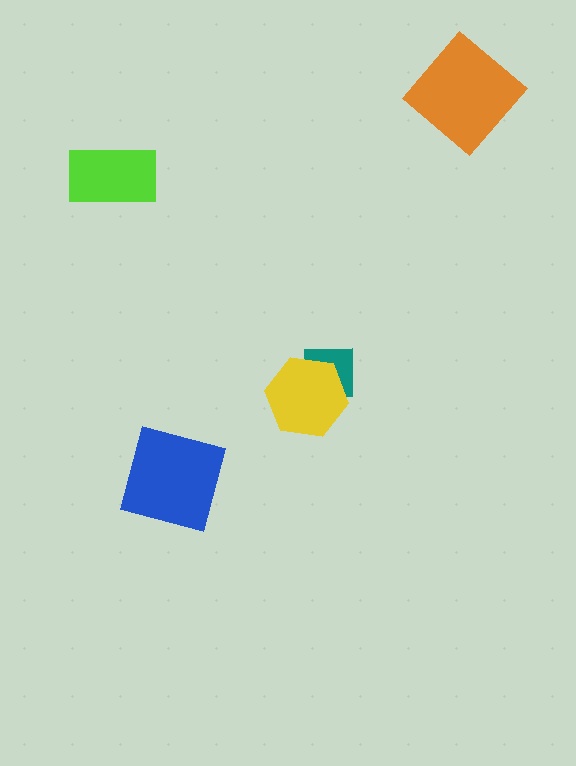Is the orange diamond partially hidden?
No, no other shape covers it.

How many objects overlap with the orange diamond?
0 objects overlap with the orange diamond.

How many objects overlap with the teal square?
1 object overlaps with the teal square.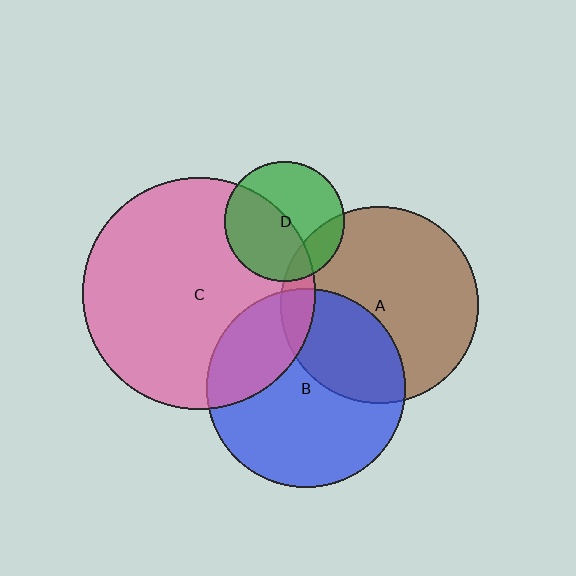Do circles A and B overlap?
Yes.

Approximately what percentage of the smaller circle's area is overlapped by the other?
Approximately 35%.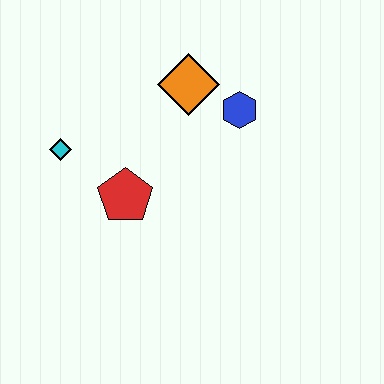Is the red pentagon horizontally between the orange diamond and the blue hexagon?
No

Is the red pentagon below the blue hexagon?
Yes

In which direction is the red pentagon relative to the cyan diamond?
The red pentagon is to the right of the cyan diamond.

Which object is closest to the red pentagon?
The cyan diamond is closest to the red pentagon.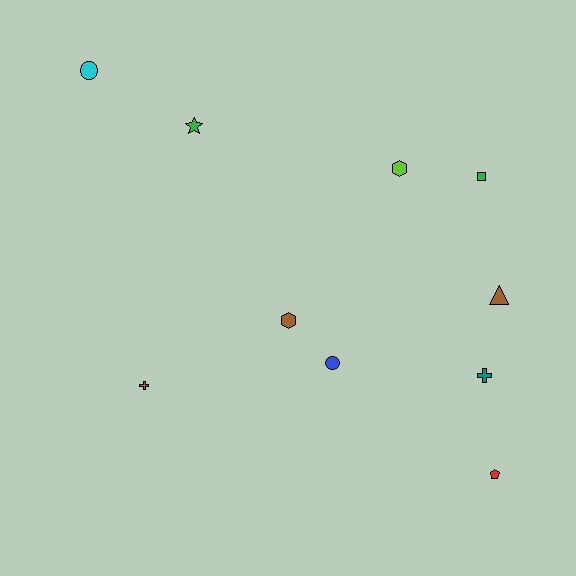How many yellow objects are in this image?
There are no yellow objects.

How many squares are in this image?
There is 1 square.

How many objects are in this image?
There are 10 objects.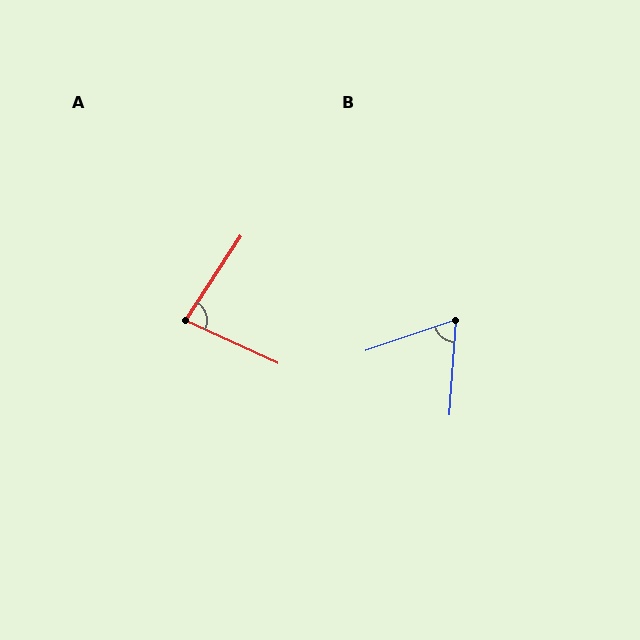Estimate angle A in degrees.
Approximately 81 degrees.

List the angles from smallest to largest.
B (67°), A (81°).